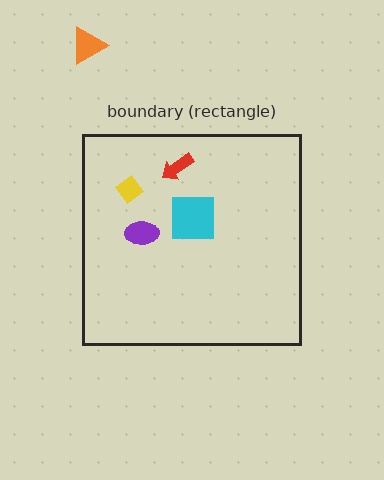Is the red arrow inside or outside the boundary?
Inside.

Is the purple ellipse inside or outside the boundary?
Inside.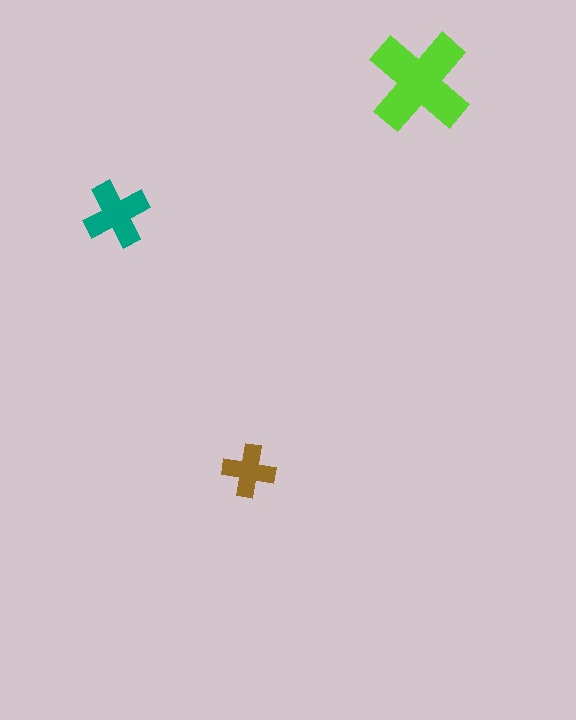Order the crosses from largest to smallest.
the lime one, the teal one, the brown one.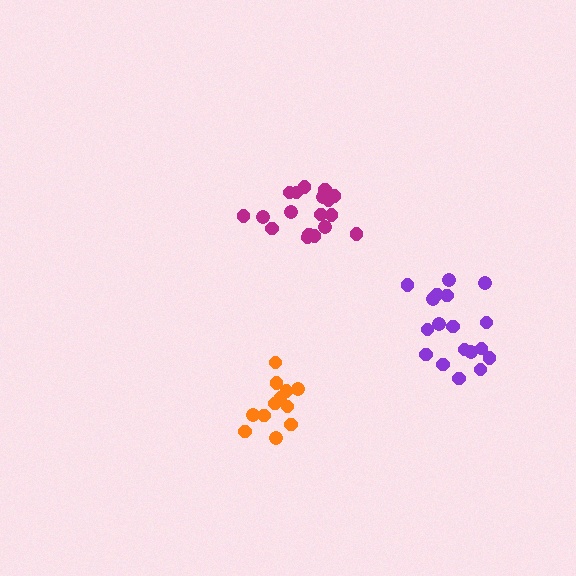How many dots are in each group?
Group 1: 18 dots, Group 2: 12 dots, Group 3: 18 dots (48 total).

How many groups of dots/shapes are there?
There are 3 groups.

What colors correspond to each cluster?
The clusters are colored: magenta, orange, purple.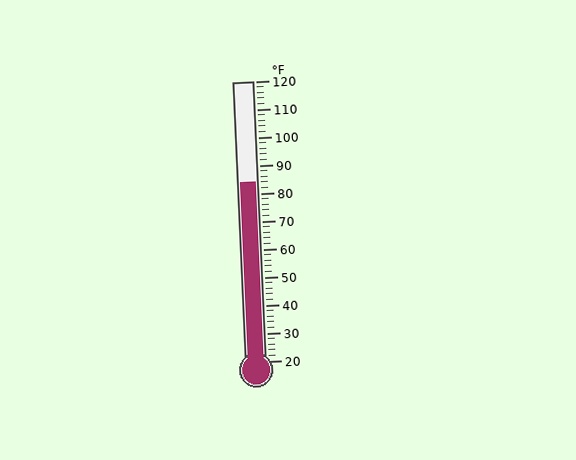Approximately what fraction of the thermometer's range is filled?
The thermometer is filled to approximately 65% of its range.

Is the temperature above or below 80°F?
The temperature is above 80°F.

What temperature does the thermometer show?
The thermometer shows approximately 84°F.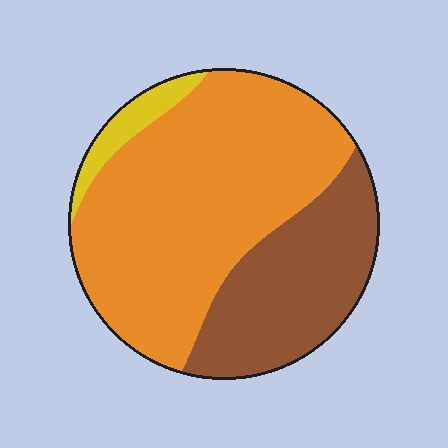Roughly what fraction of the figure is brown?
Brown covers about 30% of the figure.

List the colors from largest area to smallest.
From largest to smallest: orange, brown, yellow.